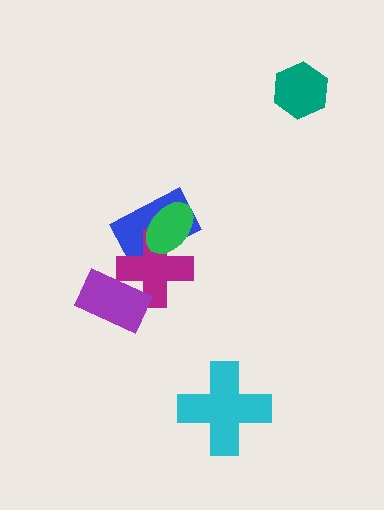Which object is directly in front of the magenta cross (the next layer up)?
The purple rectangle is directly in front of the magenta cross.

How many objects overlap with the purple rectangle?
1 object overlaps with the purple rectangle.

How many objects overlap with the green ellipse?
2 objects overlap with the green ellipse.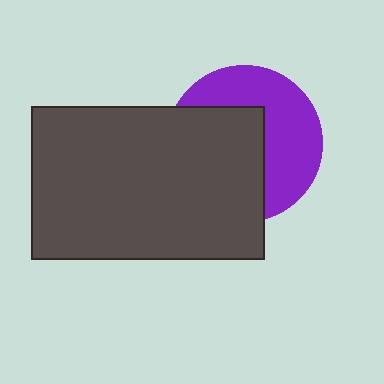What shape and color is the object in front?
The object in front is a dark gray rectangle.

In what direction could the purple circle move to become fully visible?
The purple circle could move right. That would shift it out from behind the dark gray rectangle entirely.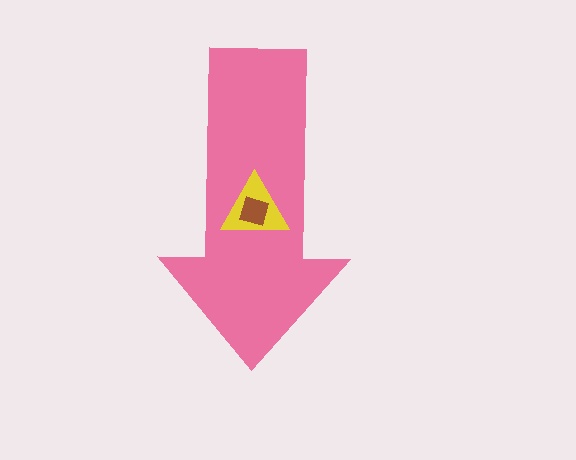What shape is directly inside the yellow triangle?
The brown square.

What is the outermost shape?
The pink arrow.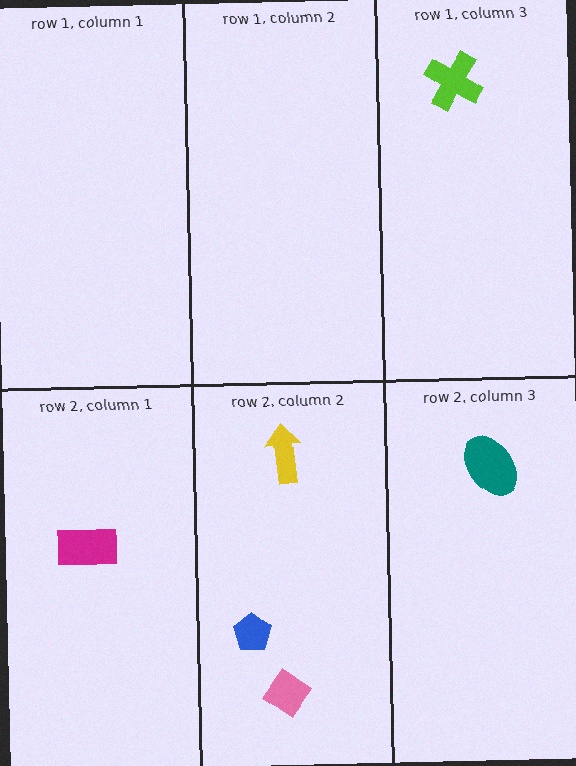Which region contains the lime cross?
The row 1, column 3 region.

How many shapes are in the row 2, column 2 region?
3.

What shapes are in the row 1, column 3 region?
The lime cross.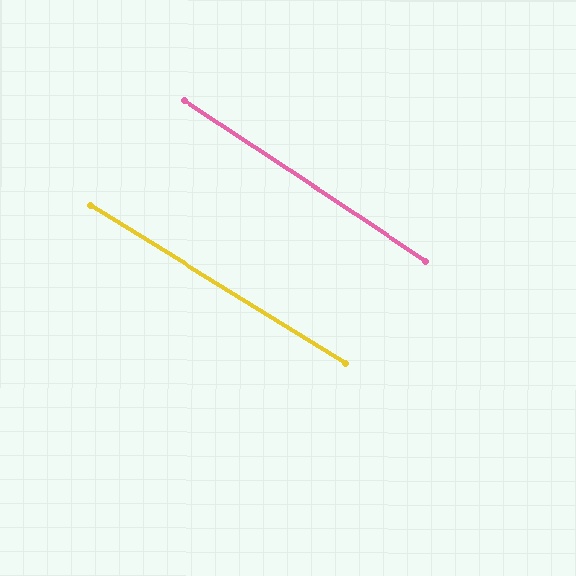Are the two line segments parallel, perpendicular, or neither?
Parallel — their directions differ by only 1.6°.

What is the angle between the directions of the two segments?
Approximately 2 degrees.